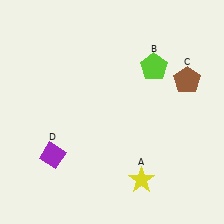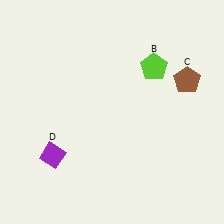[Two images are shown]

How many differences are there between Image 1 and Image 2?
There is 1 difference between the two images.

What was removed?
The yellow star (A) was removed in Image 2.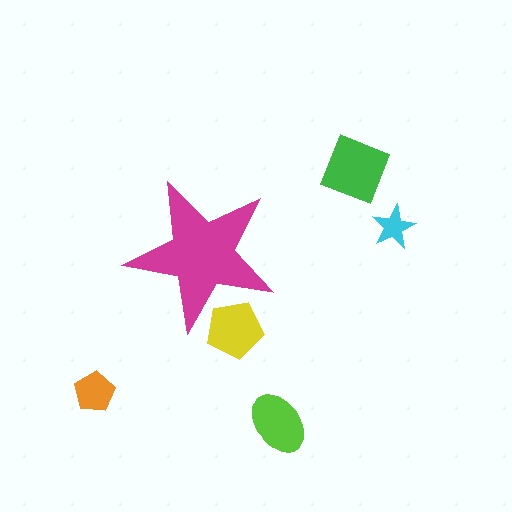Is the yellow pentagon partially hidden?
Yes, the yellow pentagon is partially hidden behind the magenta star.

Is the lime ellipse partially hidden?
No, the lime ellipse is fully visible.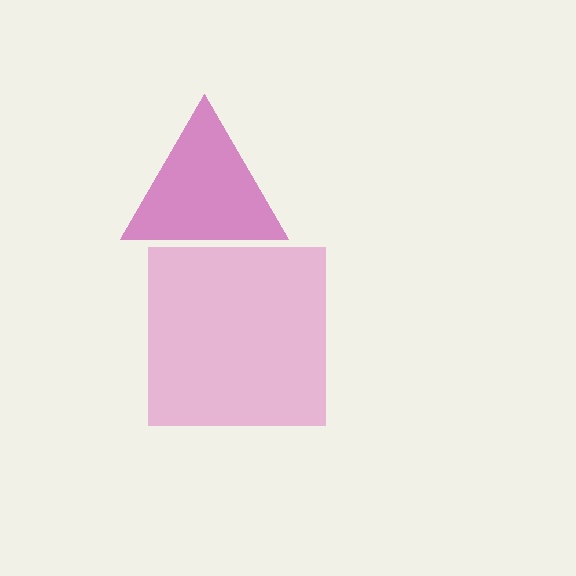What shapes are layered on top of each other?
The layered shapes are: a magenta triangle, a pink square.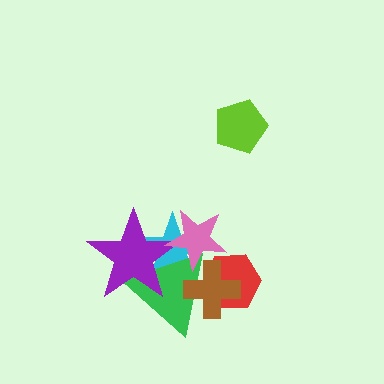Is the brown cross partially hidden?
Yes, it is partially covered by another shape.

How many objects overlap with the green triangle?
5 objects overlap with the green triangle.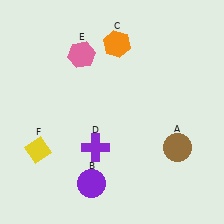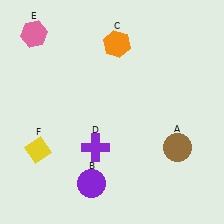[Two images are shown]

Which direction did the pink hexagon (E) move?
The pink hexagon (E) moved left.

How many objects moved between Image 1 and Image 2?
1 object moved between the two images.